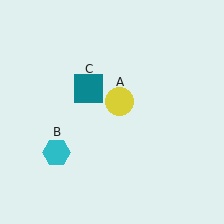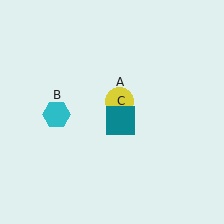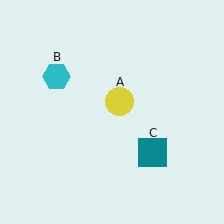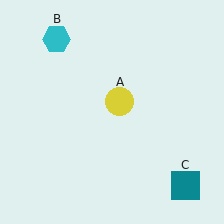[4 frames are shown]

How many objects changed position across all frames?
2 objects changed position: cyan hexagon (object B), teal square (object C).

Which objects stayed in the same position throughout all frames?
Yellow circle (object A) remained stationary.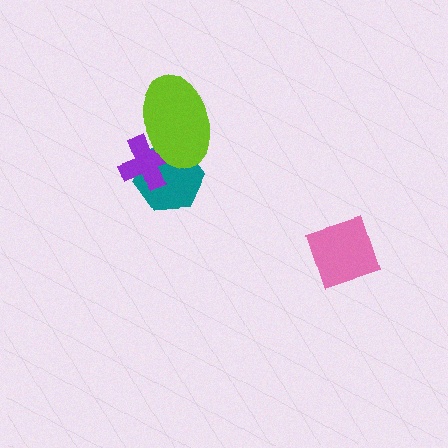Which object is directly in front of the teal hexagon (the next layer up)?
The purple cross is directly in front of the teal hexagon.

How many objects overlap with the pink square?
0 objects overlap with the pink square.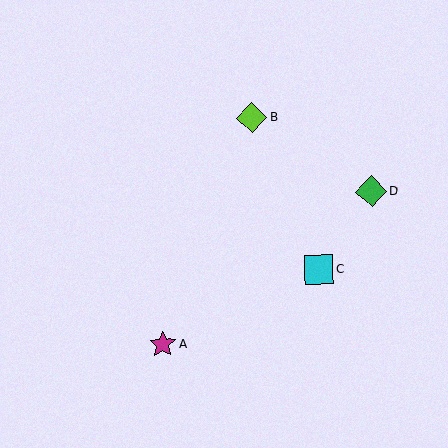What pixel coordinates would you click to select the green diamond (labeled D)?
Click at (371, 191) to select the green diamond D.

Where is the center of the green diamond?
The center of the green diamond is at (371, 191).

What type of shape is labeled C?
Shape C is a cyan square.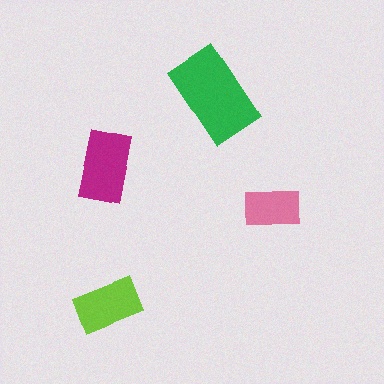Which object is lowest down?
The lime rectangle is bottommost.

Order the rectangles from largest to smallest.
the green one, the magenta one, the lime one, the pink one.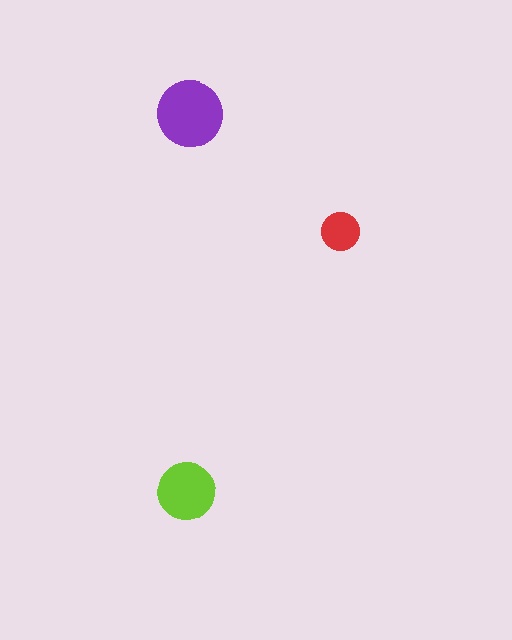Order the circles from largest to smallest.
the purple one, the lime one, the red one.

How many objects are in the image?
There are 3 objects in the image.